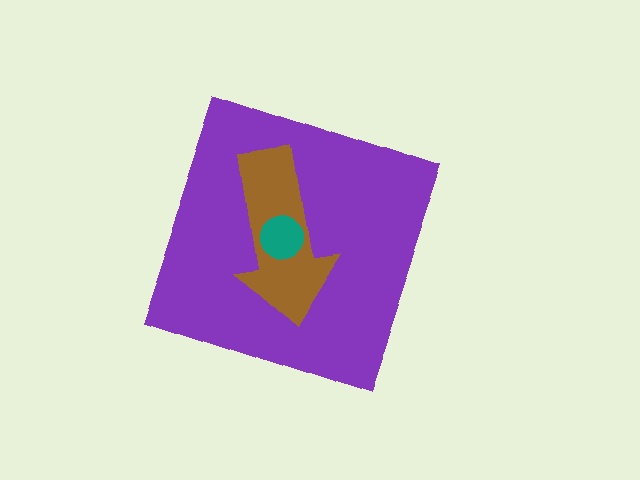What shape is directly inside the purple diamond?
The brown arrow.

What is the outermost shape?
The purple diamond.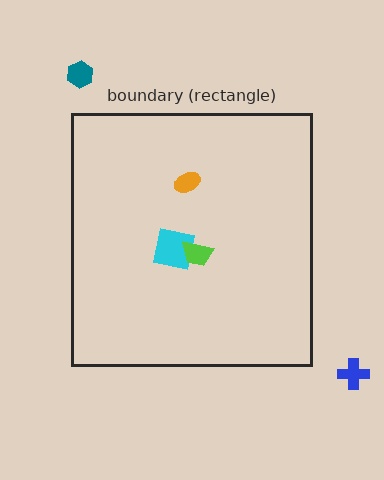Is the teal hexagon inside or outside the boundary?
Outside.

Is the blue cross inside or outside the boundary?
Outside.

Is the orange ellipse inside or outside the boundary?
Inside.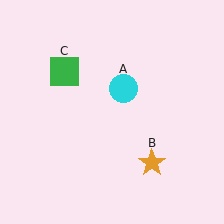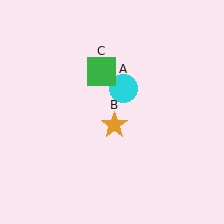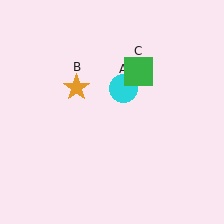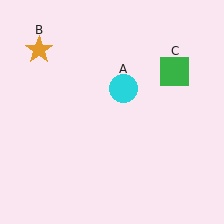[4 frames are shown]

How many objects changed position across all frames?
2 objects changed position: orange star (object B), green square (object C).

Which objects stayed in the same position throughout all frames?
Cyan circle (object A) remained stationary.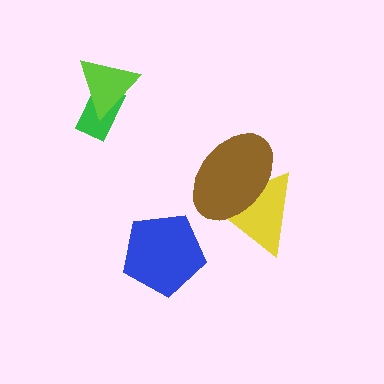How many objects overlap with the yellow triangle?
1 object overlaps with the yellow triangle.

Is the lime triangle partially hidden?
No, no other shape covers it.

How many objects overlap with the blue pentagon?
0 objects overlap with the blue pentagon.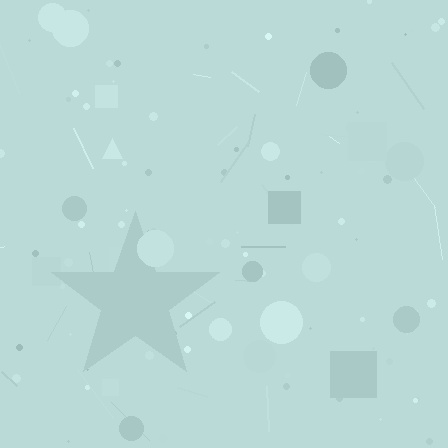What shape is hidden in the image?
A star is hidden in the image.